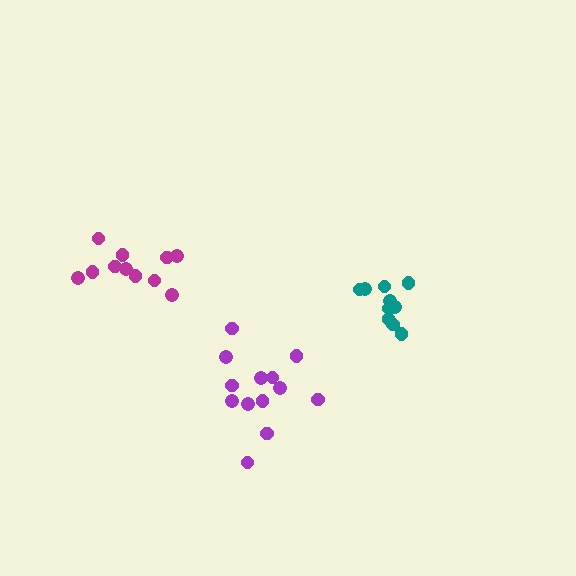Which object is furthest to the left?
The magenta cluster is leftmost.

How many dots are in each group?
Group 1: 11 dots, Group 2: 13 dots, Group 3: 10 dots (34 total).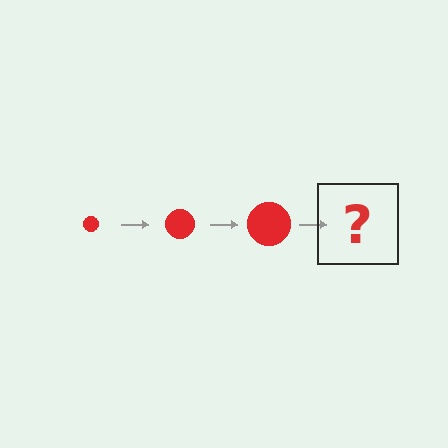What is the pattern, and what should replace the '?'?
The pattern is that the circle gets progressively larger each step. The '?' should be a red circle, larger than the previous one.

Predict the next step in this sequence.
The next step is a red circle, larger than the previous one.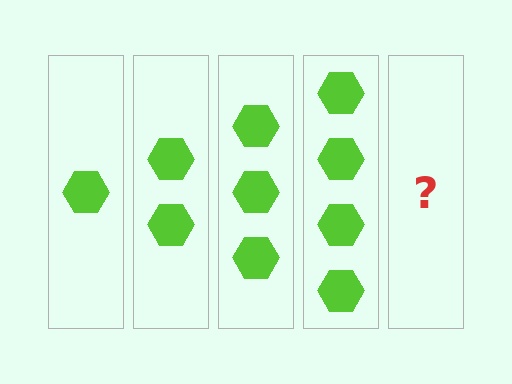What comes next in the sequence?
The next element should be 5 hexagons.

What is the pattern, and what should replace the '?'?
The pattern is that each step adds one more hexagon. The '?' should be 5 hexagons.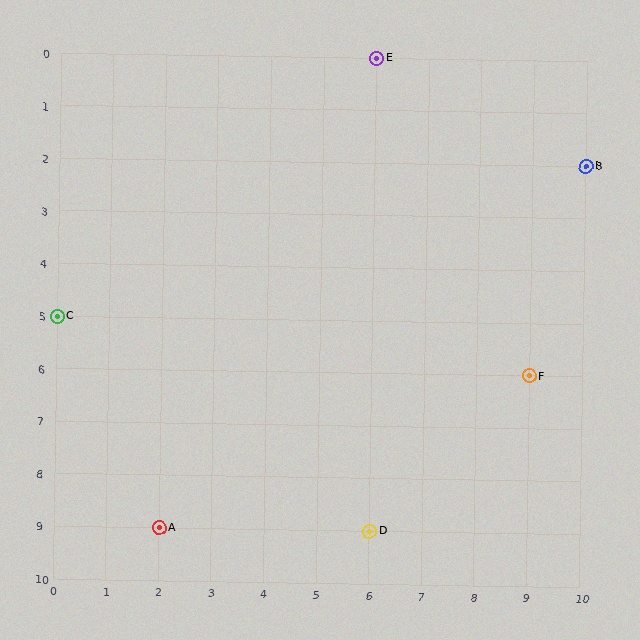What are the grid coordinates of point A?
Point A is at grid coordinates (2, 9).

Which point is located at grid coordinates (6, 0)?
Point E is at (6, 0).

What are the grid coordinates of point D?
Point D is at grid coordinates (6, 9).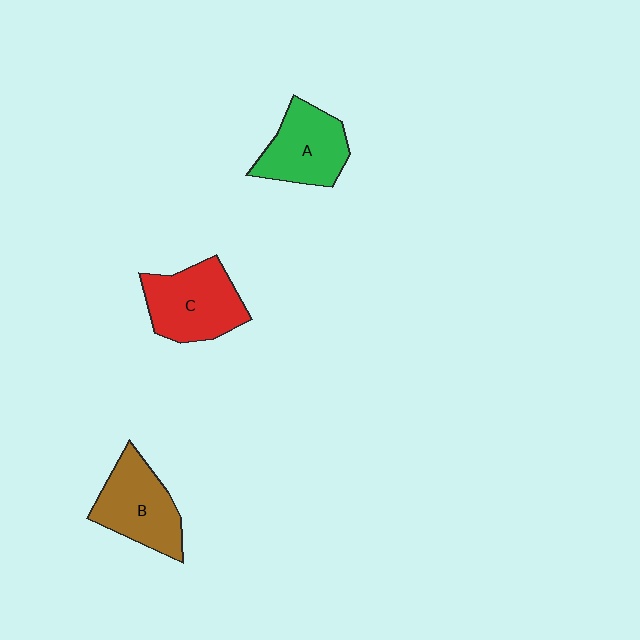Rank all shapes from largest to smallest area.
From largest to smallest: C (red), B (brown), A (green).